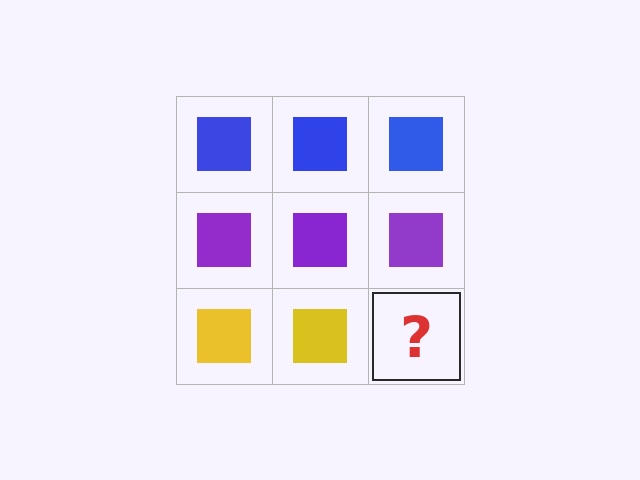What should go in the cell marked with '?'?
The missing cell should contain a yellow square.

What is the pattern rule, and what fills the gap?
The rule is that each row has a consistent color. The gap should be filled with a yellow square.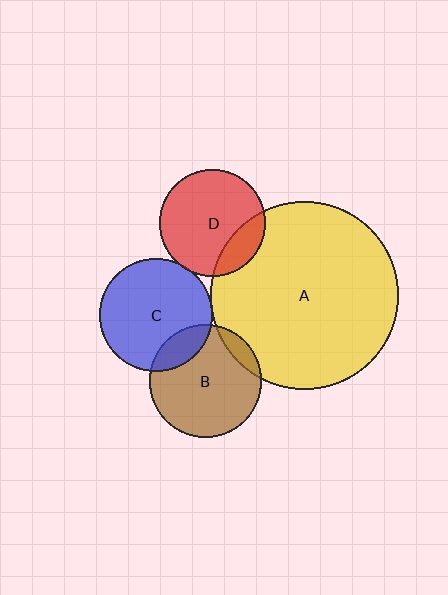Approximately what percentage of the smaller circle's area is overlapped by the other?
Approximately 20%.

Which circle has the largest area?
Circle A (yellow).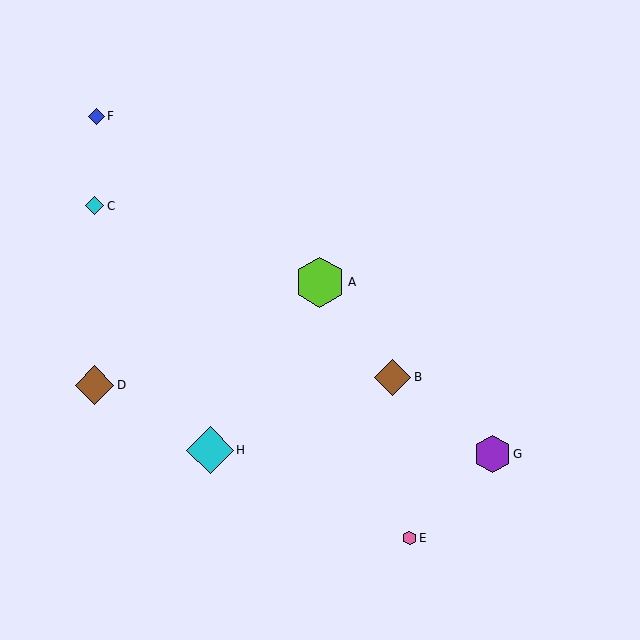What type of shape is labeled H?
Shape H is a cyan diamond.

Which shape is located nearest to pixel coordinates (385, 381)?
The brown diamond (labeled B) at (393, 377) is nearest to that location.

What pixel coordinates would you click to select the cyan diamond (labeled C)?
Click at (95, 206) to select the cyan diamond C.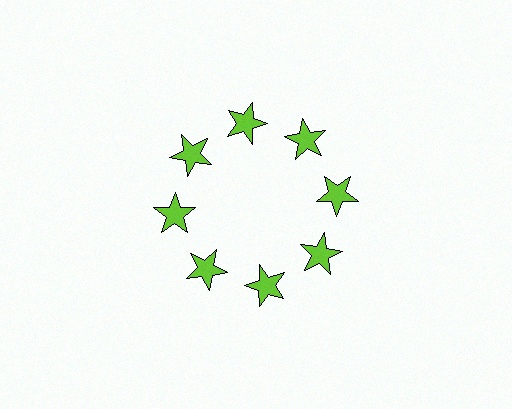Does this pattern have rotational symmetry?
Yes, this pattern has 8-fold rotational symmetry. It looks the same after rotating 45 degrees around the center.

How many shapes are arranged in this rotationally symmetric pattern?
There are 8 shapes, arranged in 8 groups of 1.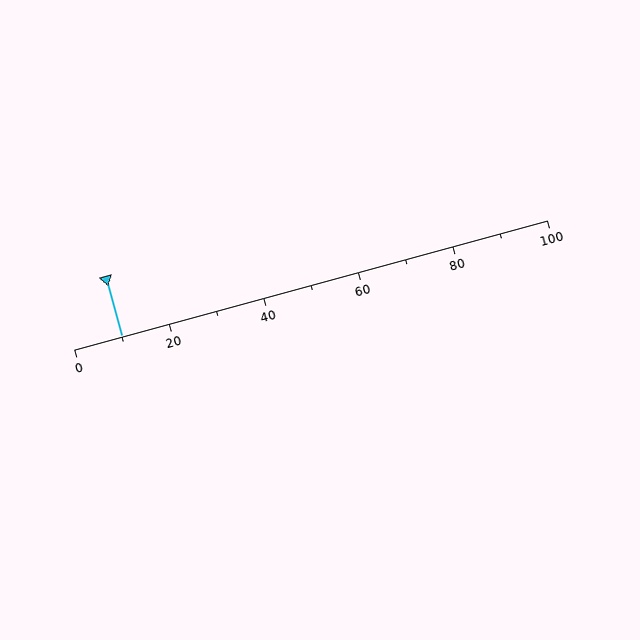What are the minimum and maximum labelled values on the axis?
The axis runs from 0 to 100.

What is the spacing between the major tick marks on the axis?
The major ticks are spaced 20 apart.